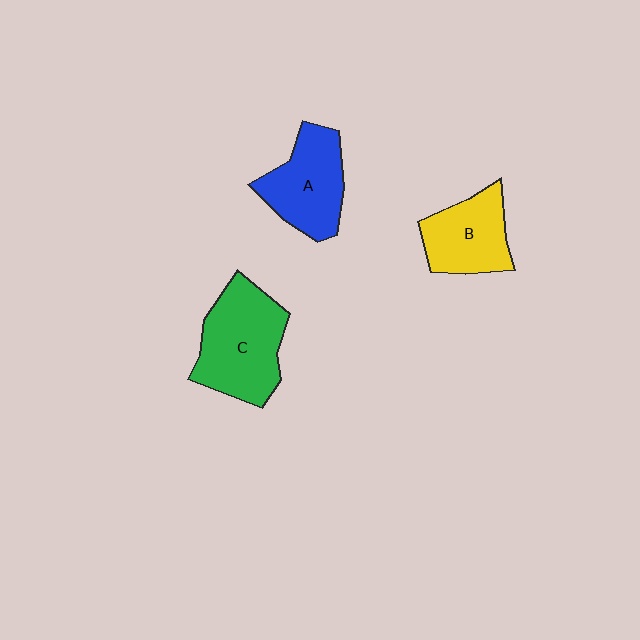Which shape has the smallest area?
Shape B (yellow).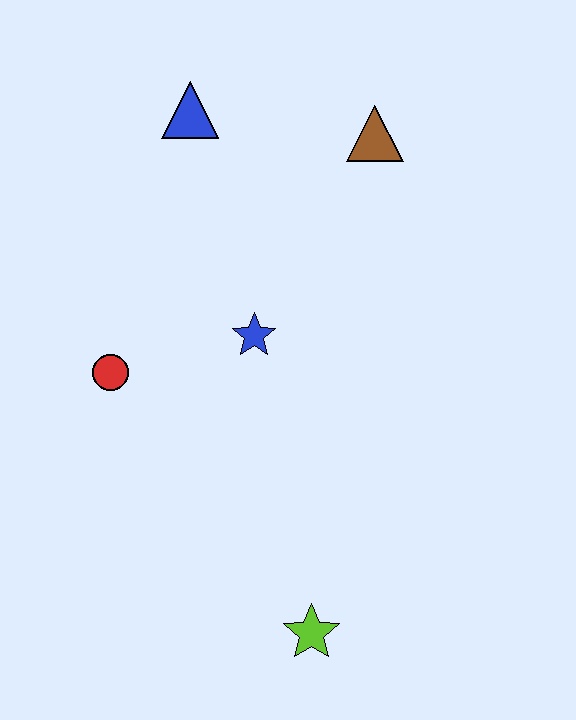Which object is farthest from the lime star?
The blue triangle is farthest from the lime star.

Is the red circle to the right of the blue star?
No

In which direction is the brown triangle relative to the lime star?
The brown triangle is above the lime star.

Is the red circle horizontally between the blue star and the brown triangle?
No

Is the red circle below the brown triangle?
Yes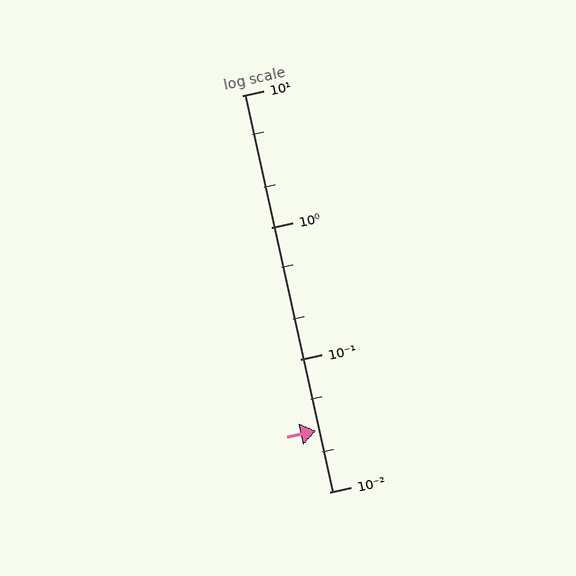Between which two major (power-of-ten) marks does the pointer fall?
The pointer is between 0.01 and 0.1.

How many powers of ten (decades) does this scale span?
The scale spans 3 decades, from 0.01 to 10.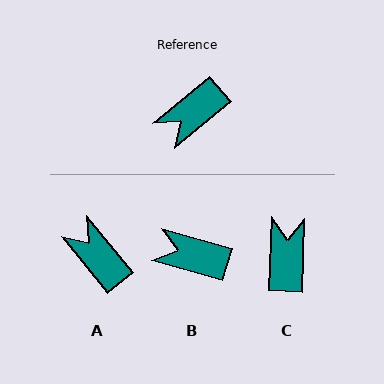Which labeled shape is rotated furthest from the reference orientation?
C, about 132 degrees away.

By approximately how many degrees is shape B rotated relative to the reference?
Approximately 56 degrees clockwise.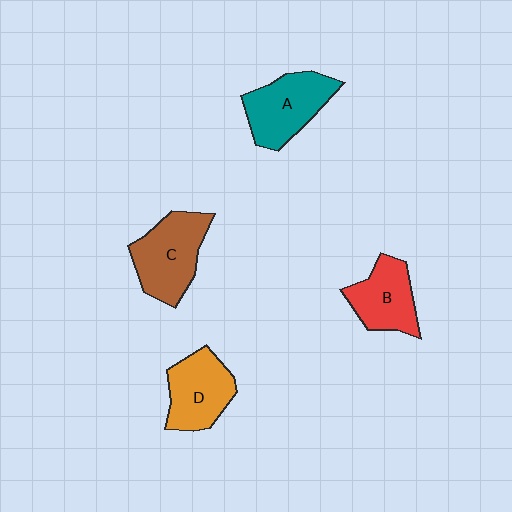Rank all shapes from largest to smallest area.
From largest to smallest: C (brown), A (teal), D (orange), B (red).